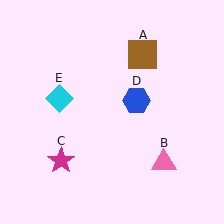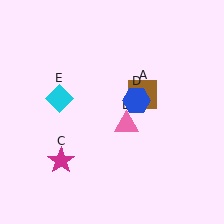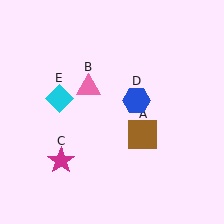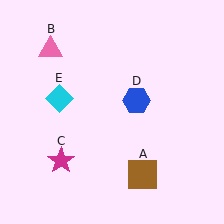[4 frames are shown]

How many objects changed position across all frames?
2 objects changed position: brown square (object A), pink triangle (object B).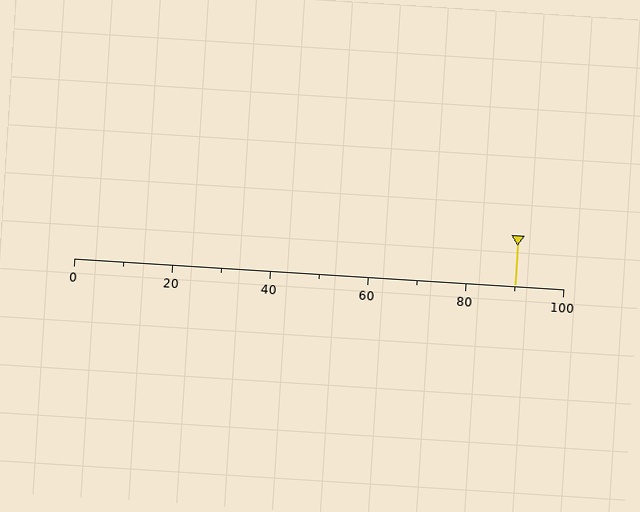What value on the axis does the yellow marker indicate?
The marker indicates approximately 90.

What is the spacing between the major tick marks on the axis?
The major ticks are spaced 20 apart.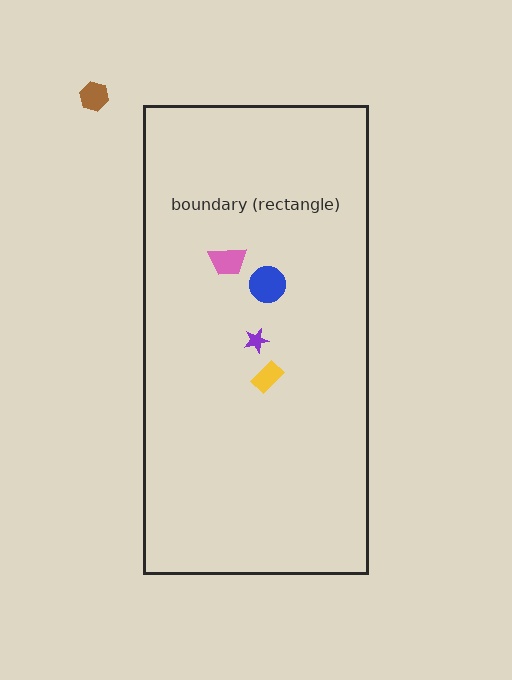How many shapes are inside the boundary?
4 inside, 1 outside.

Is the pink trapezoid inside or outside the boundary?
Inside.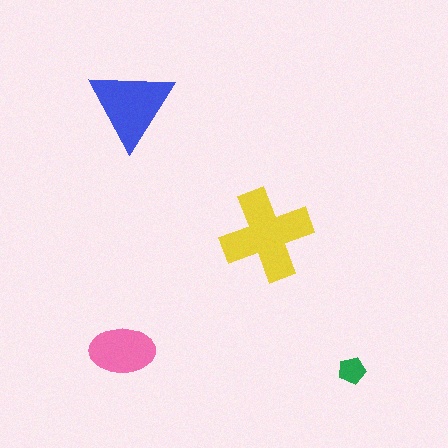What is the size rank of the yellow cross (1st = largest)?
1st.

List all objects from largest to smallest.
The yellow cross, the blue triangle, the pink ellipse, the green pentagon.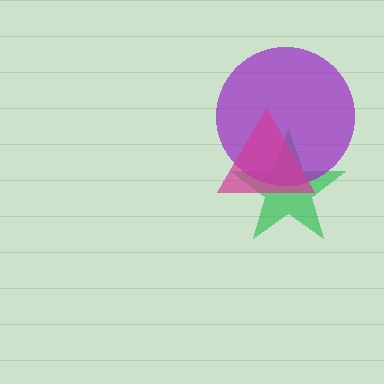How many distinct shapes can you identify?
There are 3 distinct shapes: a green star, a purple circle, a magenta triangle.